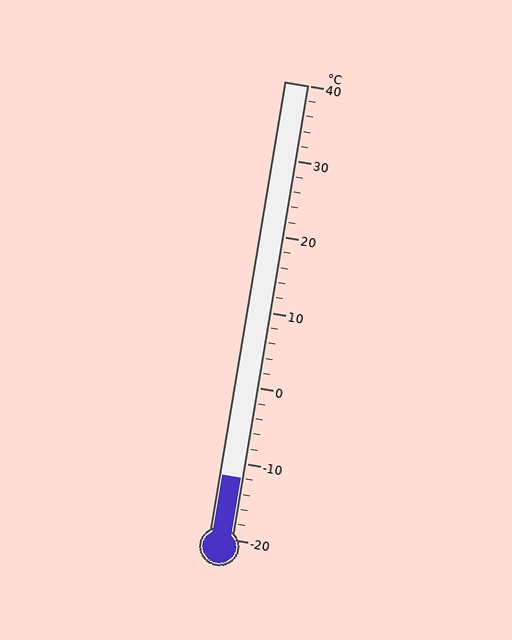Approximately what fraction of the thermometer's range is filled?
The thermometer is filled to approximately 15% of its range.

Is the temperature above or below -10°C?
The temperature is below -10°C.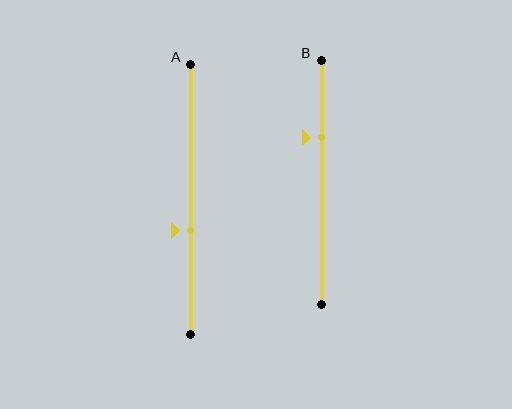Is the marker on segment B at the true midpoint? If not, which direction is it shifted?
No, the marker on segment B is shifted upward by about 19% of the segment length.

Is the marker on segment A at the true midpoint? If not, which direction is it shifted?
No, the marker on segment A is shifted downward by about 12% of the segment length.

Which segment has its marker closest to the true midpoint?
Segment A has its marker closest to the true midpoint.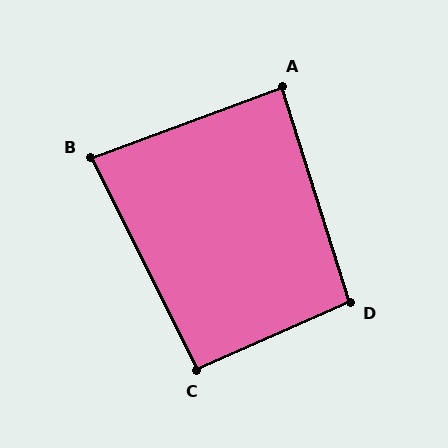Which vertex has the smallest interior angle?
B, at approximately 84 degrees.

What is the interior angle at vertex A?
Approximately 87 degrees (approximately right).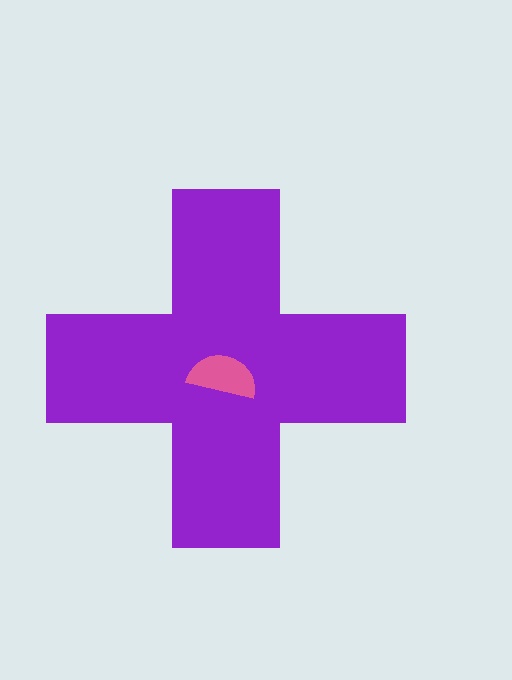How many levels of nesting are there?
2.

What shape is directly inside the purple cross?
The pink semicircle.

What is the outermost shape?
The purple cross.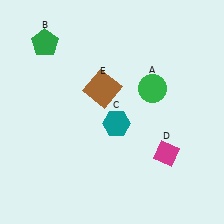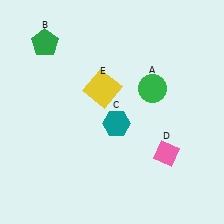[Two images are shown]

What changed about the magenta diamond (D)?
In Image 1, D is magenta. In Image 2, it changed to pink.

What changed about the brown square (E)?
In Image 1, E is brown. In Image 2, it changed to yellow.